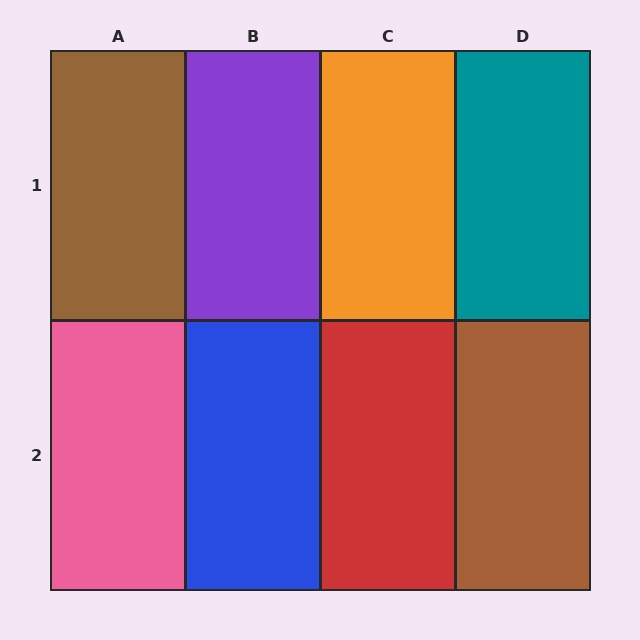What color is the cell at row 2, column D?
Brown.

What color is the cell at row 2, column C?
Red.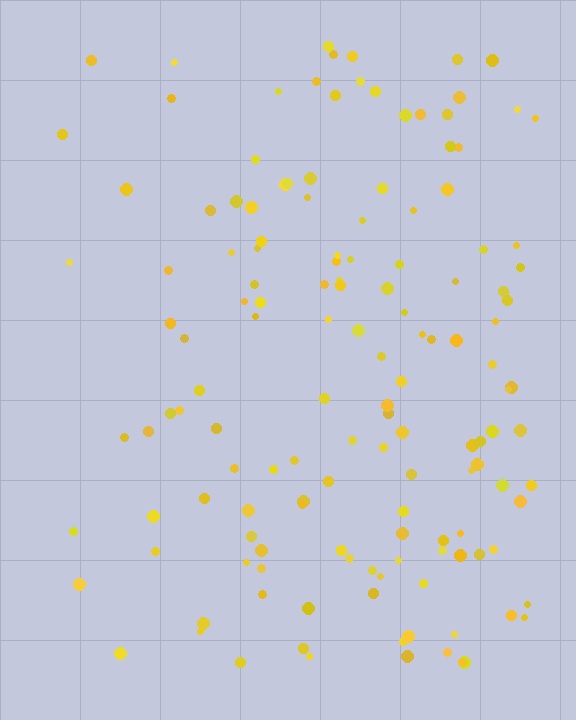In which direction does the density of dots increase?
From left to right, with the right side densest.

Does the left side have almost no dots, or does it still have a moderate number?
Still a moderate number, just noticeably fewer than the right.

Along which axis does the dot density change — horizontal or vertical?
Horizontal.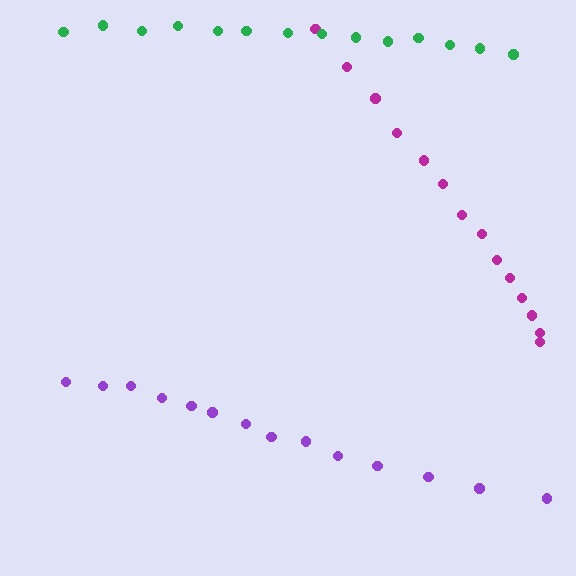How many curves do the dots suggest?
There are 3 distinct paths.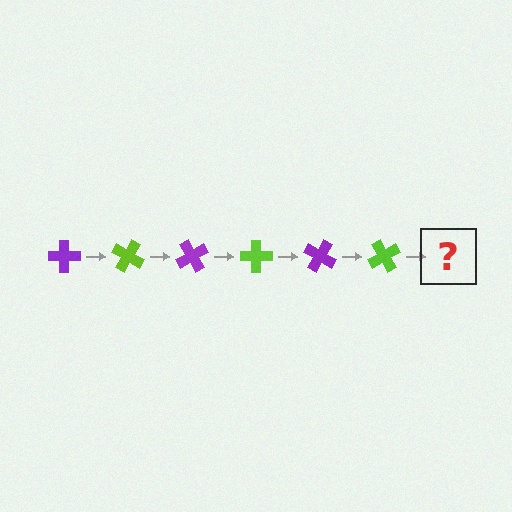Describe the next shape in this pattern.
It should be a purple cross, rotated 180 degrees from the start.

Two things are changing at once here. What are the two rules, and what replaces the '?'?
The two rules are that it rotates 30 degrees each step and the color cycles through purple and lime. The '?' should be a purple cross, rotated 180 degrees from the start.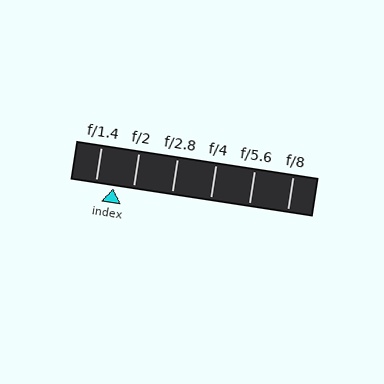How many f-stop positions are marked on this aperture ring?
There are 6 f-stop positions marked.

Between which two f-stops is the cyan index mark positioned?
The index mark is between f/1.4 and f/2.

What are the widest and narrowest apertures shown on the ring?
The widest aperture shown is f/1.4 and the narrowest is f/8.